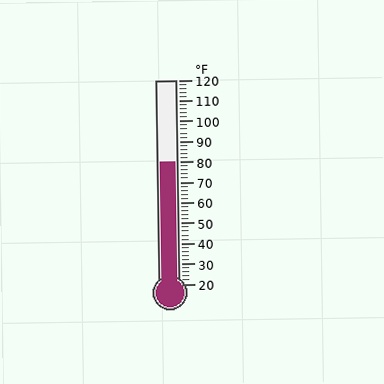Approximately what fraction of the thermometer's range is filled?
The thermometer is filled to approximately 60% of its range.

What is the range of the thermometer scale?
The thermometer scale ranges from 20°F to 120°F.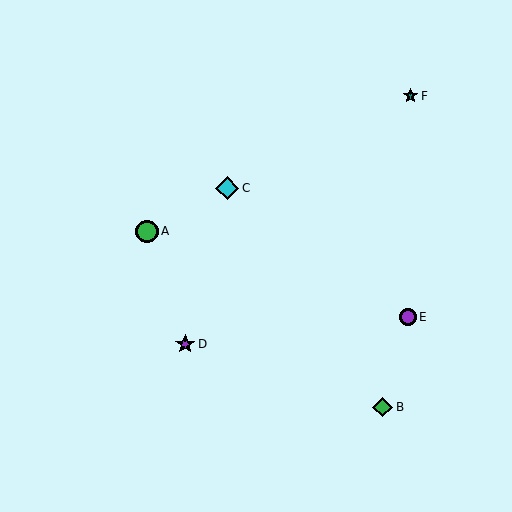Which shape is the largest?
The cyan diamond (labeled C) is the largest.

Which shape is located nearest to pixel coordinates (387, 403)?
The green diamond (labeled B) at (383, 407) is nearest to that location.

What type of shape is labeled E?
Shape E is a purple circle.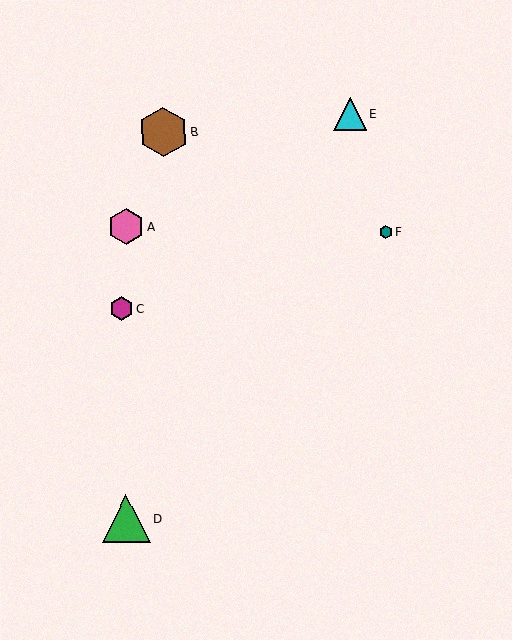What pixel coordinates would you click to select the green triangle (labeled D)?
Click at (126, 519) to select the green triangle D.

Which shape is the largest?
The brown hexagon (labeled B) is the largest.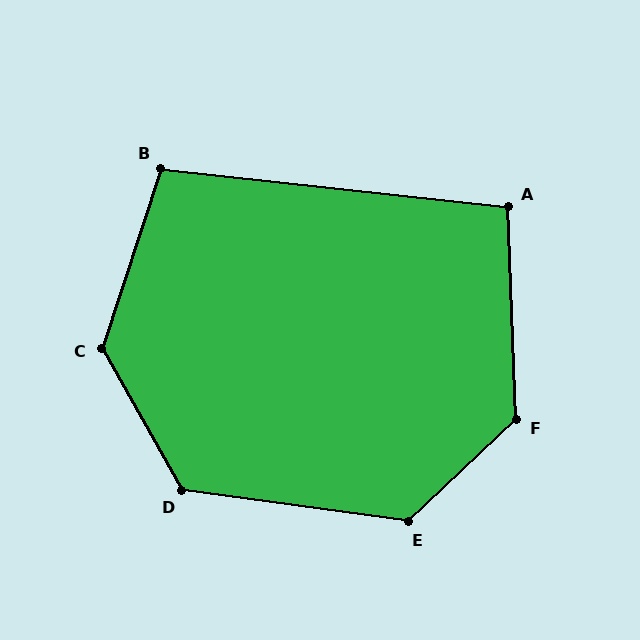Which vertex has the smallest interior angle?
A, at approximately 98 degrees.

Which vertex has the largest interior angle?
C, at approximately 133 degrees.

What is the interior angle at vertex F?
Approximately 131 degrees (obtuse).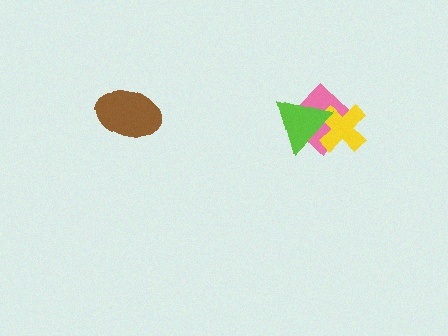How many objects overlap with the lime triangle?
2 objects overlap with the lime triangle.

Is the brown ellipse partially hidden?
No, no other shape covers it.